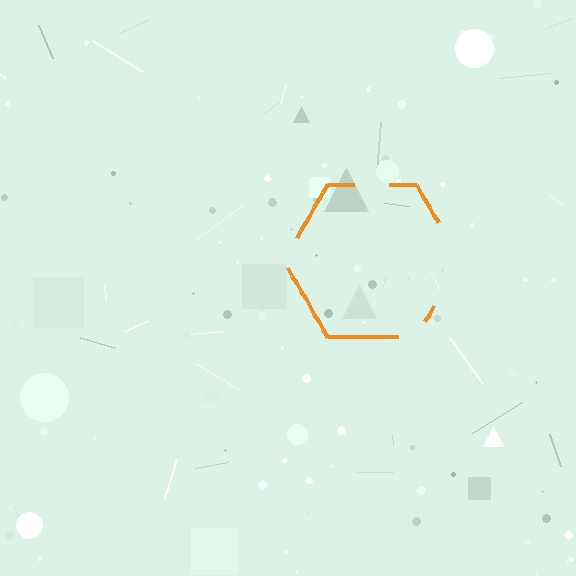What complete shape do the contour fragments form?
The contour fragments form a hexagon.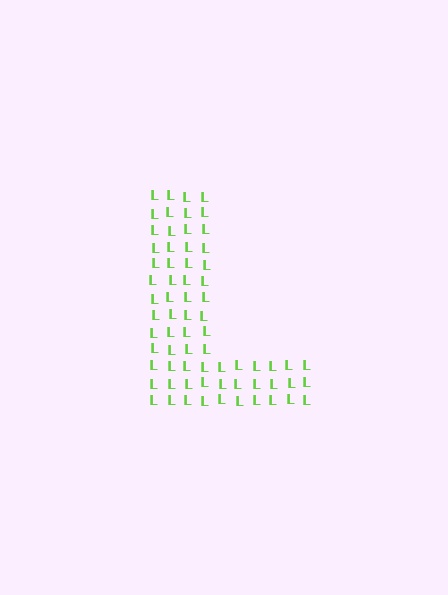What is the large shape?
The large shape is the letter L.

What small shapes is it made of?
It is made of small letter L's.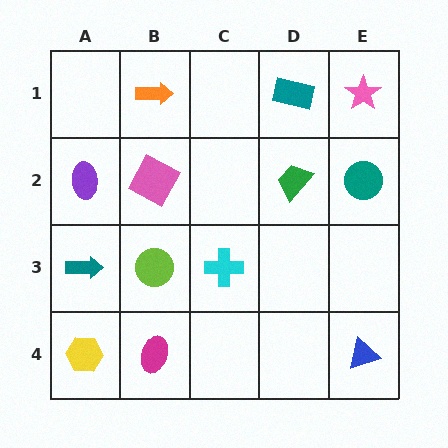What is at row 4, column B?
A magenta ellipse.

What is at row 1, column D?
A teal rectangle.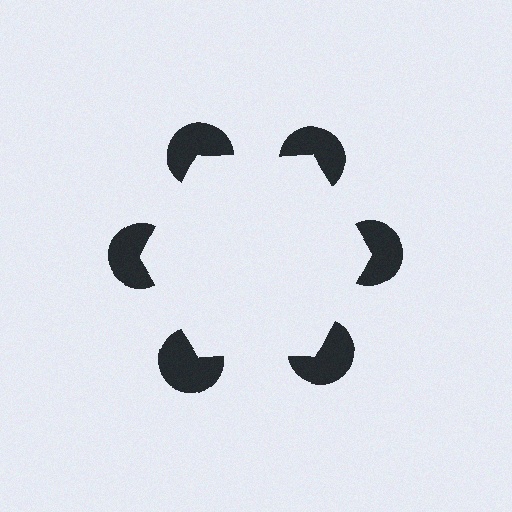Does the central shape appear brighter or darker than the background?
It typically appears slightly brighter than the background, even though no actual brightness change is drawn.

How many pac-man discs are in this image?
There are 6 — one at each vertex of the illusory hexagon.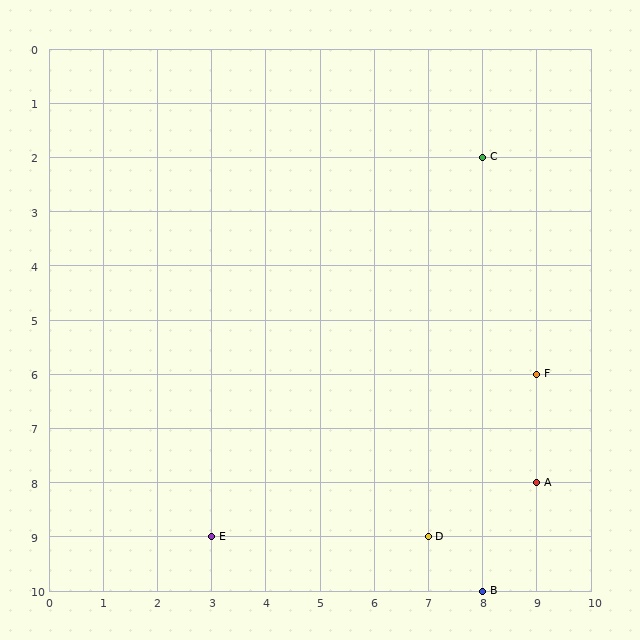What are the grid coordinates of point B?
Point B is at grid coordinates (8, 10).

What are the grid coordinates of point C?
Point C is at grid coordinates (8, 2).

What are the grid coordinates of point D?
Point D is at grid coordinates (7, 9).